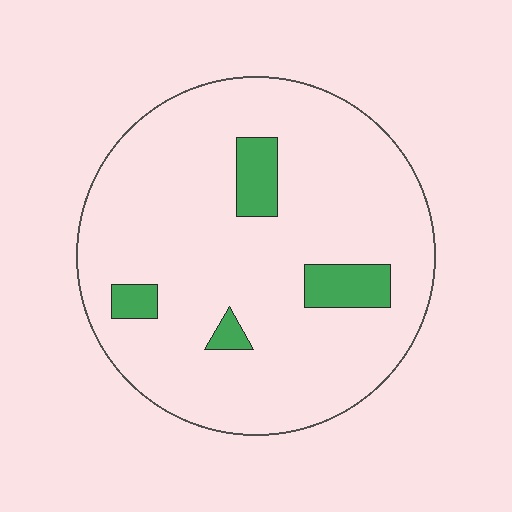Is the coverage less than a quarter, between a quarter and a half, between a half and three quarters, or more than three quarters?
Less than a quarter.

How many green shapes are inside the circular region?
4.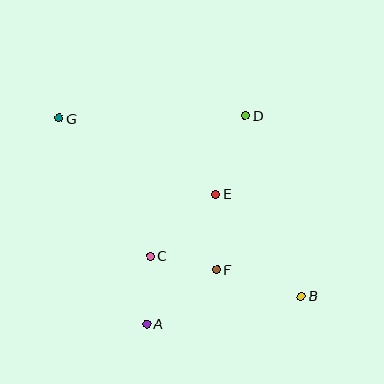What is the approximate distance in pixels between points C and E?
The distance between C and E is approximately 90 pixels.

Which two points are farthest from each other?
Points B and G are farthest from each other.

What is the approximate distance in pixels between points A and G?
The distance between A and G is approximately 223 pixels.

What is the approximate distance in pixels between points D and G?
The distance between D and G is approximately 186 pixels.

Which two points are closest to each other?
Points C and F are closest to each other.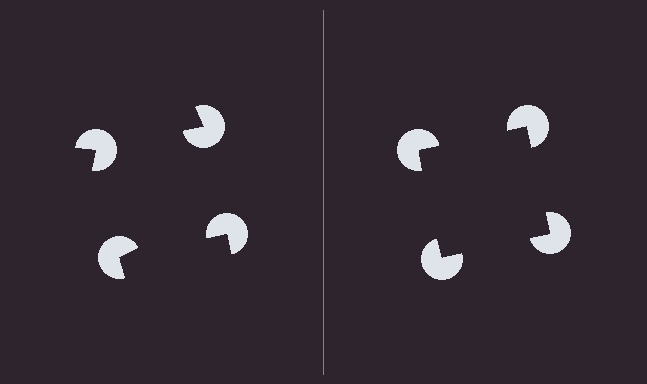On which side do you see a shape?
An illusory square appears on the right side. On the left side the wedge cuts are rotated, so no coherent shape forms.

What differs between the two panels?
The pac-man discs are positioned identically on both sides; only the wedge orientations differ. On the right they align to a square; on the left they are misaligned.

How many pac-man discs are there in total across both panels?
8 — 4 on each side.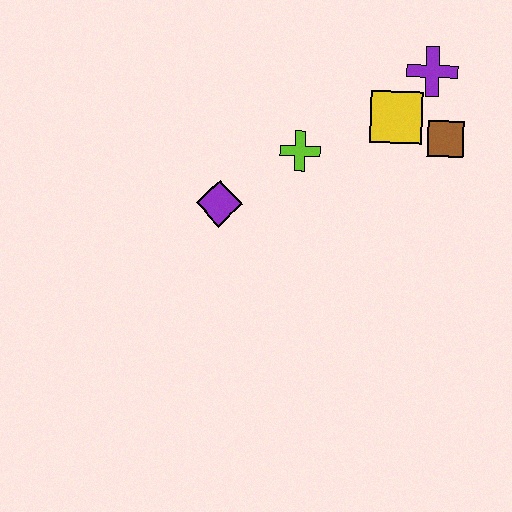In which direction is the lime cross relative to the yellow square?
The lime cross is to the left of the yellow square.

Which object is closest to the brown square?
The yellow square is closest to the brown square.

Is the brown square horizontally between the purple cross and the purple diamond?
No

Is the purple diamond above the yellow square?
No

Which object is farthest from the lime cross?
The purple cross is farthest from the lime cross.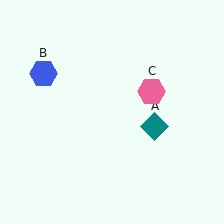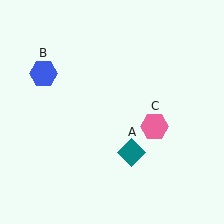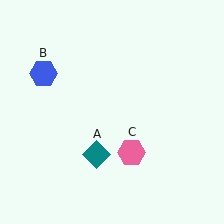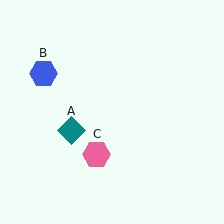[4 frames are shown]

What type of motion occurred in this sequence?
The teal diamond (object A), pink hexagon (object C) rotated clockwise around the center of the scene.